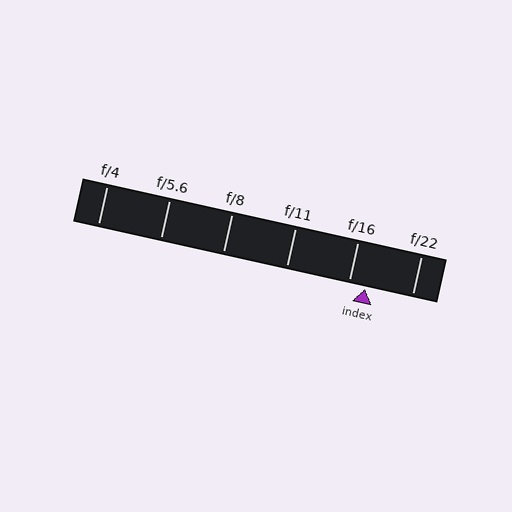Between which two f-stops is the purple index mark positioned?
The index mark is between f/16 and f/22.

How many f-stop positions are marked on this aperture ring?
There are 6 f-stop positions marked.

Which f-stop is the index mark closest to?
The index mark is closest to f/16.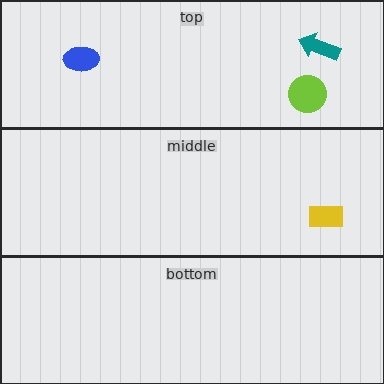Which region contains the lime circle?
The top region.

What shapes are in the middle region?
The yellow rectangle.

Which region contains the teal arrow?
The top region.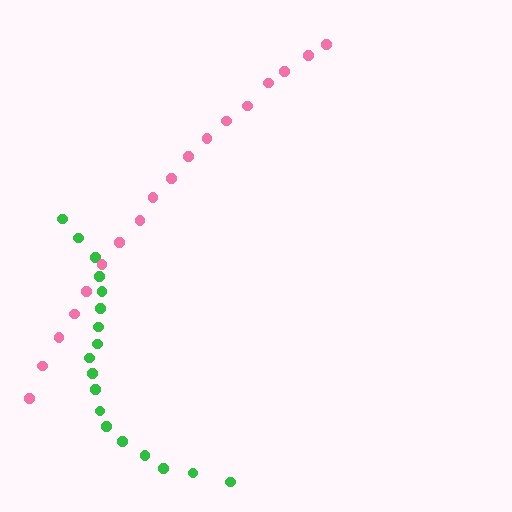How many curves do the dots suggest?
There are 2 distinct paths.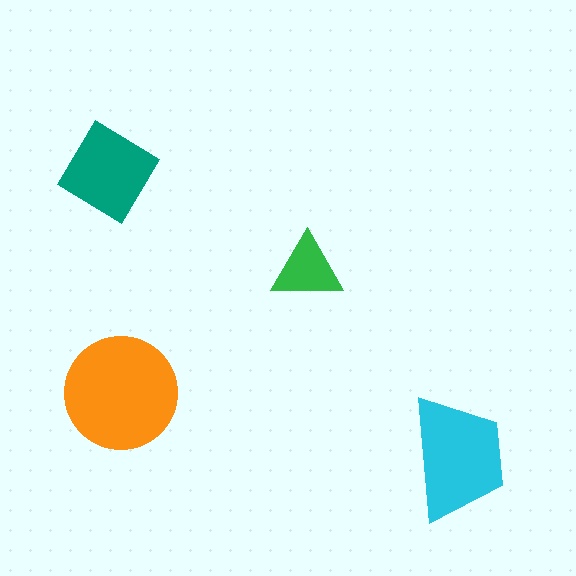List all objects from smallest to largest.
The green triangle, the teal diamond, the cyan trapezoid, the orange circle.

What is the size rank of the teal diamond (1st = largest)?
3rd.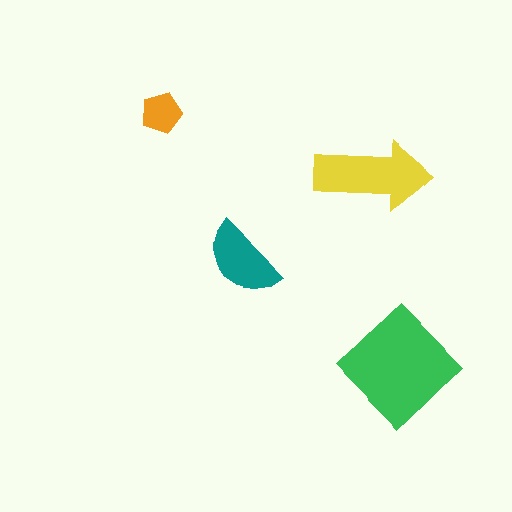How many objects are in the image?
There are 4 objects in the image.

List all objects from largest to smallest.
The green diamond, the yellow arrow, the teal semicircle, the orange pentagon.